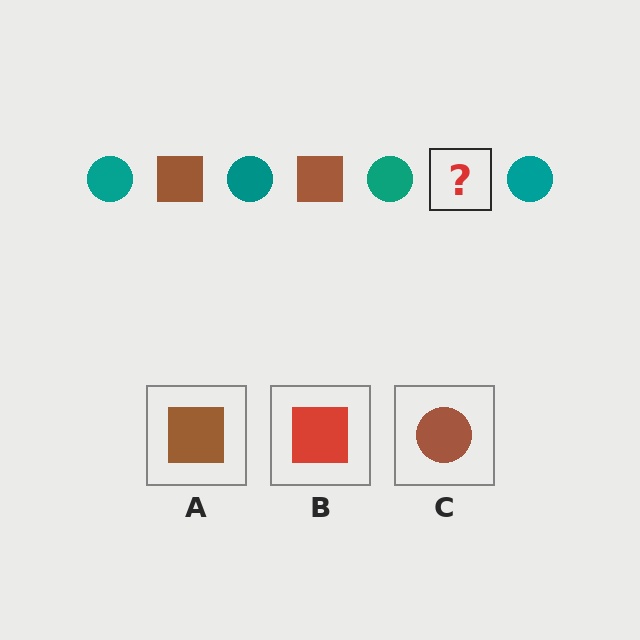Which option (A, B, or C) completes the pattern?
A.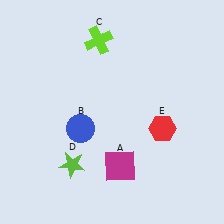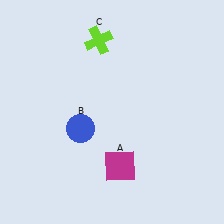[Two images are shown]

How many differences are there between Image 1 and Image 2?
There are 2 differences between the two images.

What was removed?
The red hexagon (E), the lime star (D) were removed in Image 2.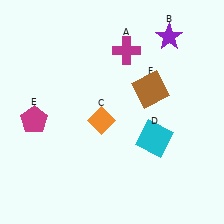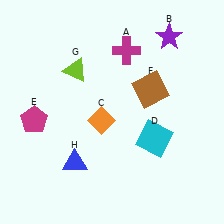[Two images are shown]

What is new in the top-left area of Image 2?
A lime triangle (G) was added in the top-left area of Image 2.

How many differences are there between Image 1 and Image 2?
There are 2 differences between the two images.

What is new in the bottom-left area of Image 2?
A blue triangle (H) was added in the bottom-left area of Image 2.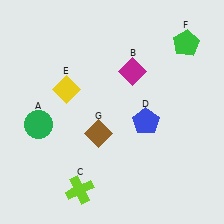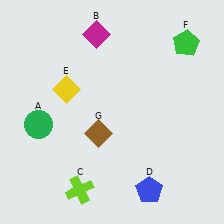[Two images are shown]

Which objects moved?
The objects that moved are: the magenta diamond (B), the blue pentagon (D).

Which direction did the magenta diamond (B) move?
The magenta diamond (B) moved up.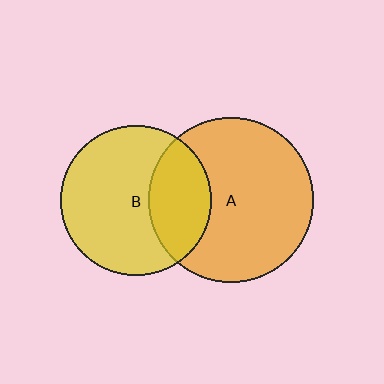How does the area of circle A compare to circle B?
Approximately 1.2 times.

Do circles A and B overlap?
Yes.